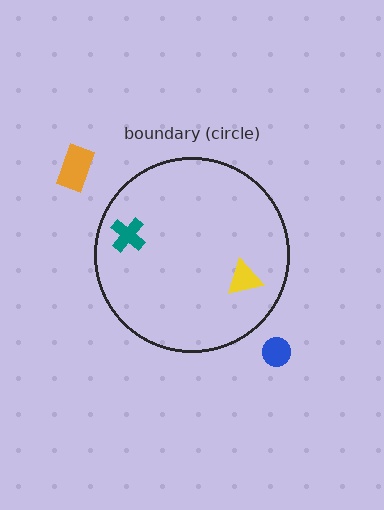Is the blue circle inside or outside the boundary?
Outside.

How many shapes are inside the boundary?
2 inside, 2 outside.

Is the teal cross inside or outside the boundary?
Inside.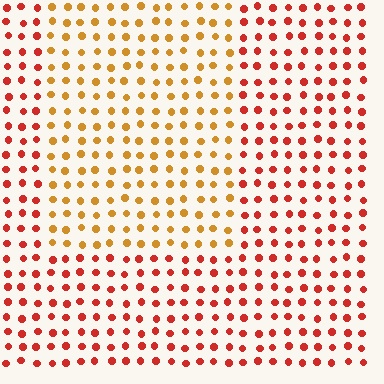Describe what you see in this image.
The image is filled with small red elements in a uniform arrangement. A rectangle-shaped region is visible where the elements are tinted to a slightly different hue, forming a subtle color boundary.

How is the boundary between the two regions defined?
The boundary is defined purely by a slight shift in hue (about 36 degrees). Spacing, size, and orientation are identical on both sides.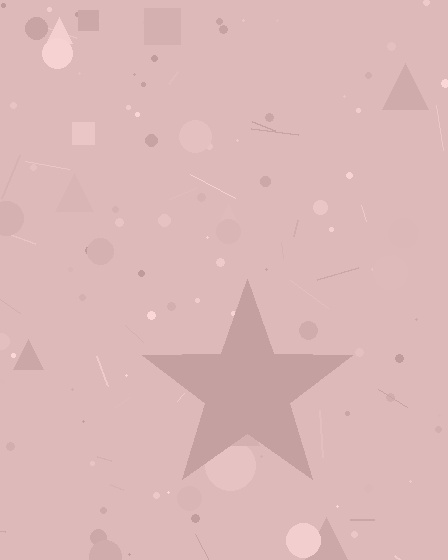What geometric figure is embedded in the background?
A star is embedded in the background.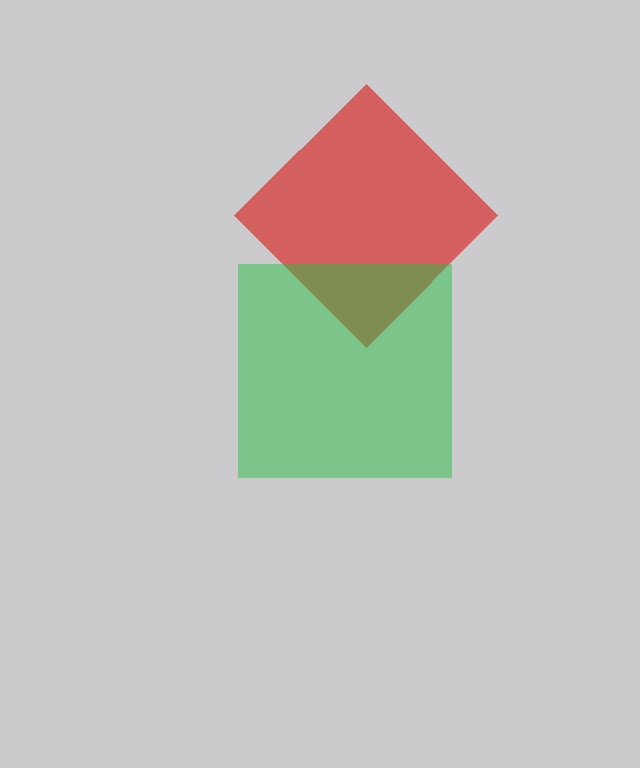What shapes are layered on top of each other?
The layered shapes are: a red diamond, a green square.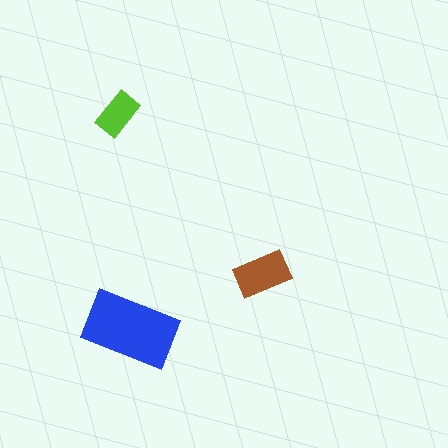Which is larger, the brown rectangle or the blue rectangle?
The blue one.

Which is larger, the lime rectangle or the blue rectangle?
The blue one.